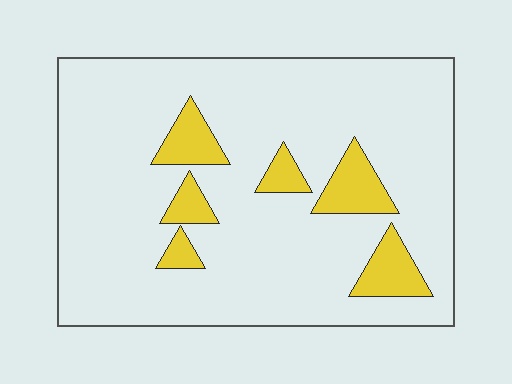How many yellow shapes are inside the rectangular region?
6.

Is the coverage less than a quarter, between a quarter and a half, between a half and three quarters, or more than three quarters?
Less than a quarter.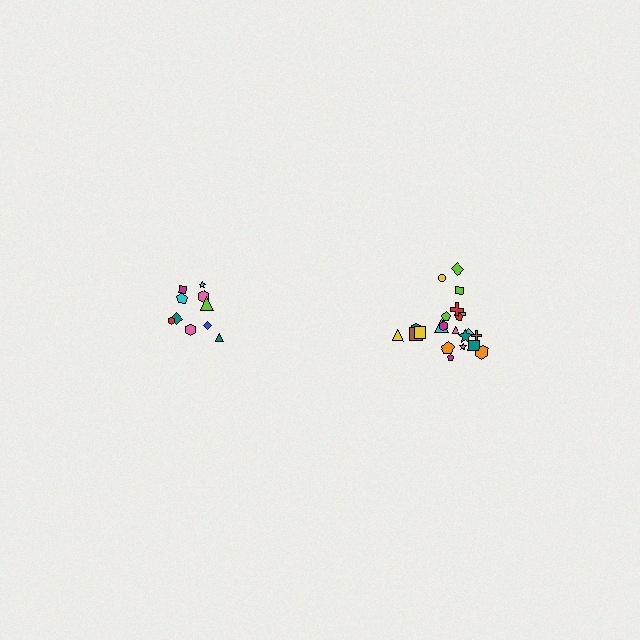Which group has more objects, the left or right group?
The right group.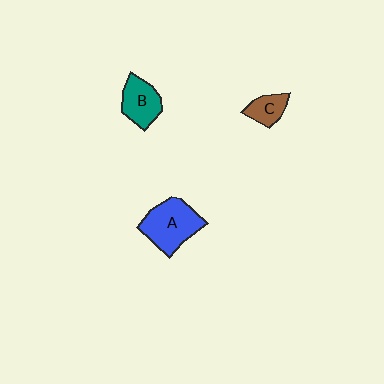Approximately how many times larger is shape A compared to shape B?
Approximately 1.5 times.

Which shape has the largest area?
Shape A (blue).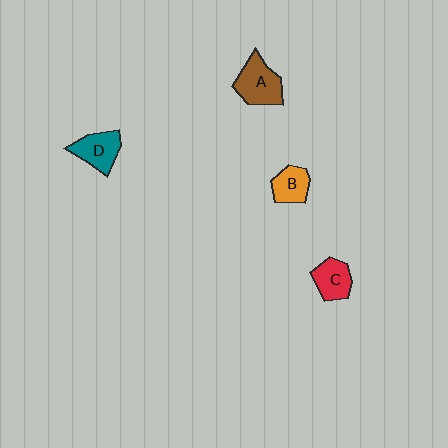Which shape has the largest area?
Shape A (brown).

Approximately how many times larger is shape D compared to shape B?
Approximately 1.2 times.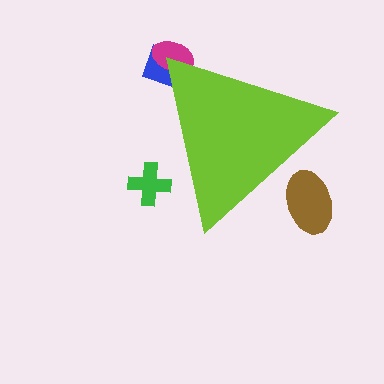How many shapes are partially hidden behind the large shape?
4 shapes are partially hidden.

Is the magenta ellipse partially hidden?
Yes, the magenta ellipse is partially hidden behind the lime triangle.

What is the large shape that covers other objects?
A lime triangle.